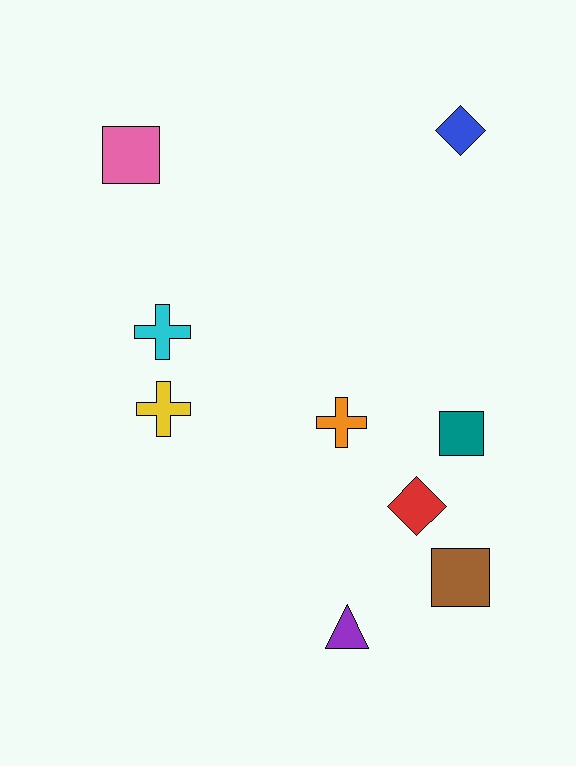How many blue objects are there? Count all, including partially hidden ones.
There is 1 blue object.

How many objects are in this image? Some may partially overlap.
There are 9 objects.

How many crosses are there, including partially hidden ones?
There are 3 crosses.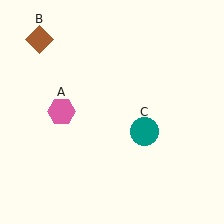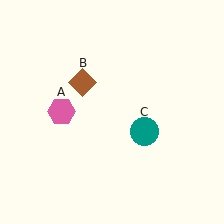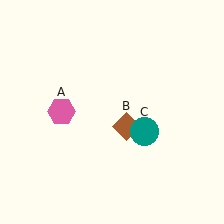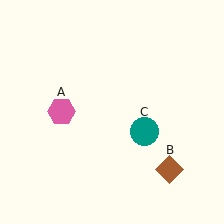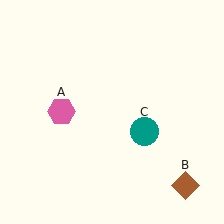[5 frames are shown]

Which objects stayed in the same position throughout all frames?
Pink hexagon (object A) and teal circle (object C) remained stationary.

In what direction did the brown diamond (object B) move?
The brown diamond (object B) moved down and to the right.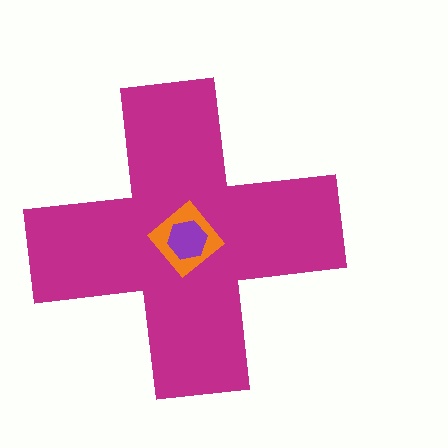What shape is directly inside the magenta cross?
The orange diamond.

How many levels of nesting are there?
3.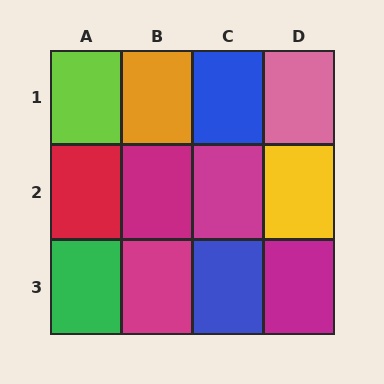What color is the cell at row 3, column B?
Magenta.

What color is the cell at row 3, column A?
Green.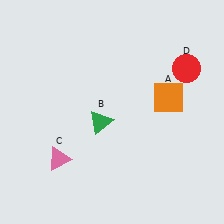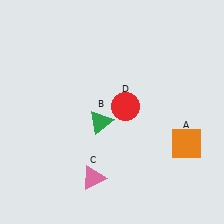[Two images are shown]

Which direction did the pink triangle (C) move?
The pink triangle (C) moved right.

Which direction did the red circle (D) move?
The red circle (D) moved left.